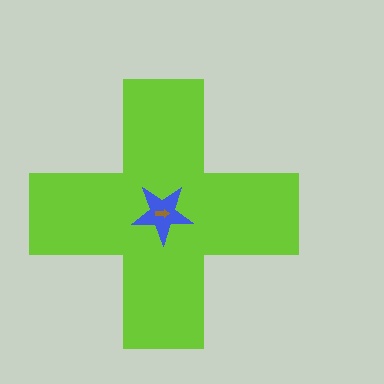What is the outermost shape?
The lime cross.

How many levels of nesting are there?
3.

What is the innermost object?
The brown arrow.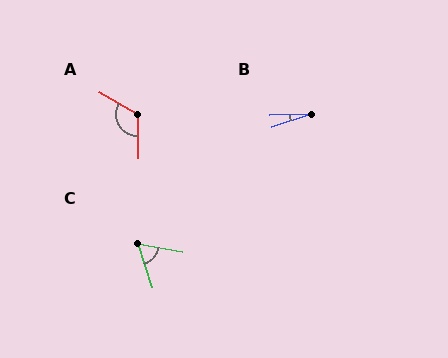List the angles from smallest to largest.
B (16°), C (62°), A (121°).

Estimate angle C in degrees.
Approximately 62 degrees.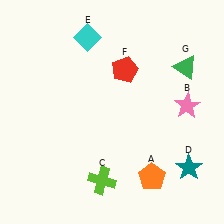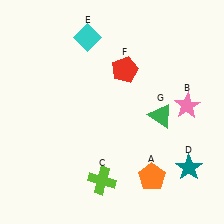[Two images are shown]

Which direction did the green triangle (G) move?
The green triangle (G) moved down.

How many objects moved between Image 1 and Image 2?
1 object moved between the two images.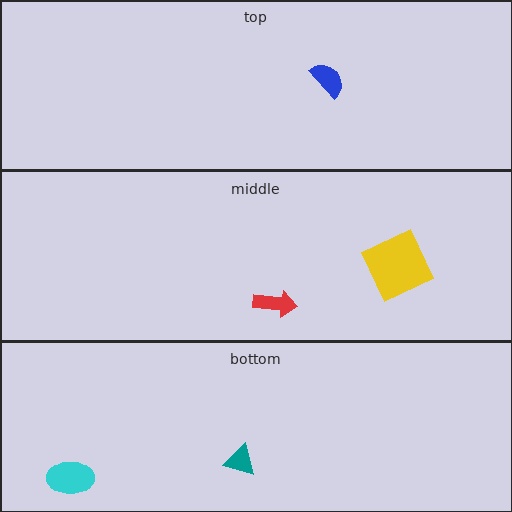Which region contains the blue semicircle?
The top region.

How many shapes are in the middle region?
2.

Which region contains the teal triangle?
The bottom region.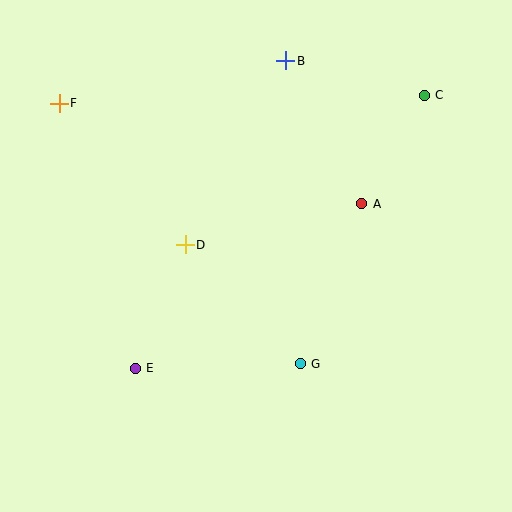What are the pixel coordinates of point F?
Point F is at (59, 103).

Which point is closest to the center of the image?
Point D at (185, 245) is closest to the center.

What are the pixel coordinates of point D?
Point D is at (185, 245).